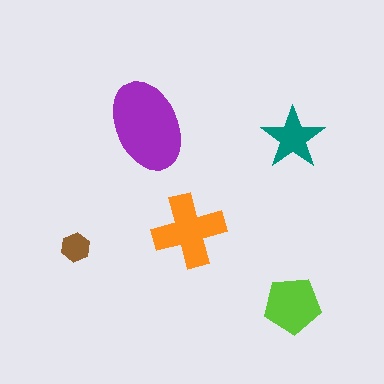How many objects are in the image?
There are 5 objects in the image.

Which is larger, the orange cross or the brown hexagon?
The orange cross.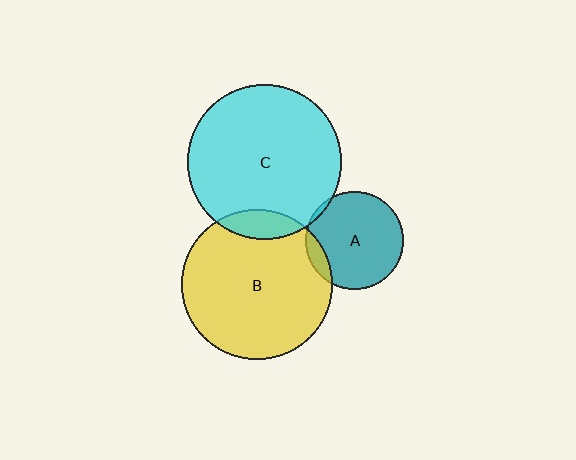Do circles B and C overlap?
Yes.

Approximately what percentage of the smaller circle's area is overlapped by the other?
Approximately 10%.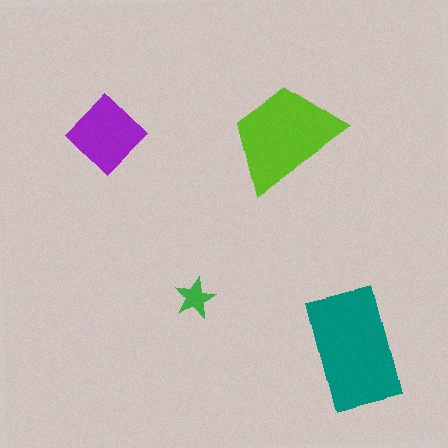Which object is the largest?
The teal rectangle.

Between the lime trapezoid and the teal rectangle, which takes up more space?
The teal rectangle.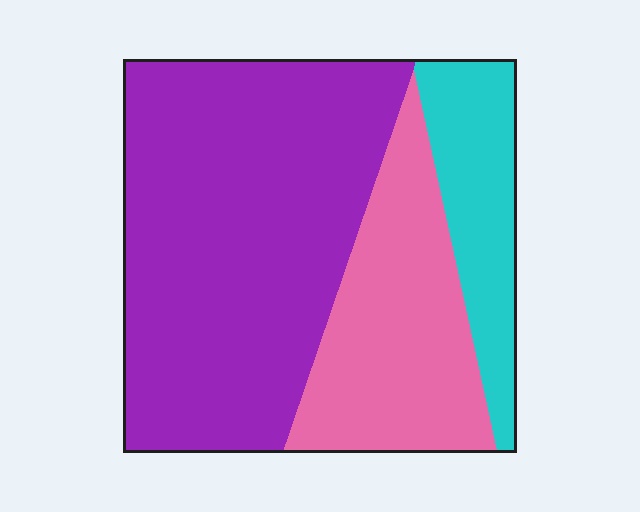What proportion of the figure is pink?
Pink covers about 25% of the figure.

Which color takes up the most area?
Purple, at roughly 60%.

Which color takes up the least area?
Cyan, at roughly 15%.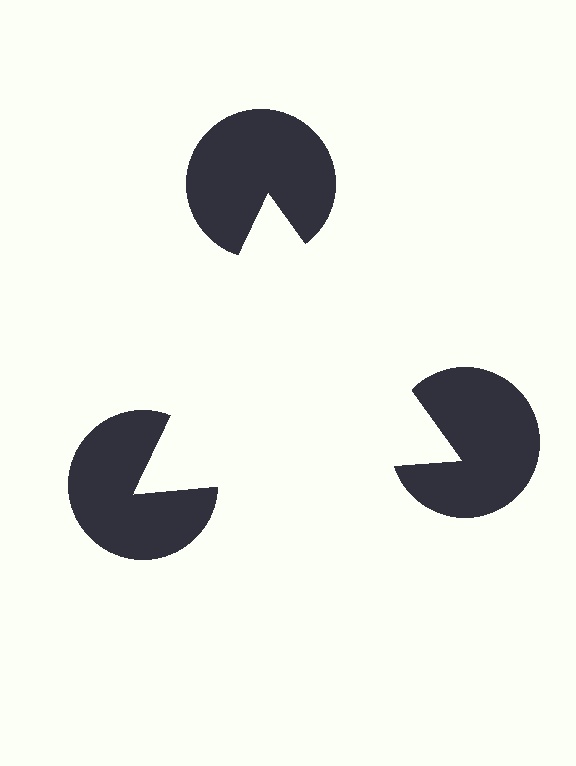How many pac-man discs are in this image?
There are 3 — one at each vertex of the illusory triangle.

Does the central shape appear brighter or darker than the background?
It typically appears slightly brighter than the background, even though no actual brightness change is drawn.